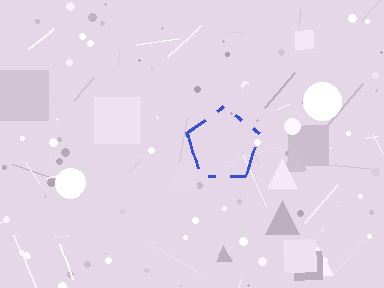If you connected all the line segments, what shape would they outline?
They would outline a pentagon.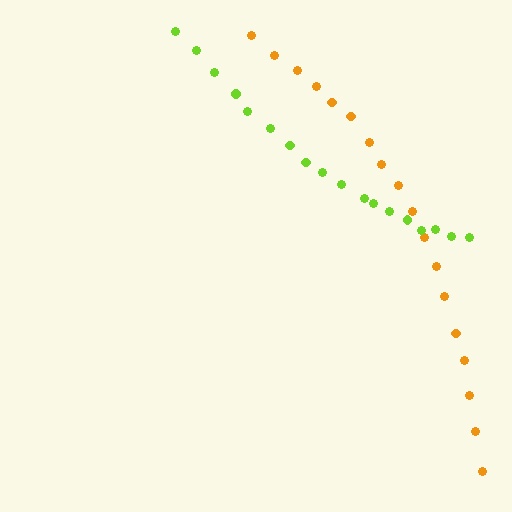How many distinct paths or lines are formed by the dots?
There are 2 distinct paths.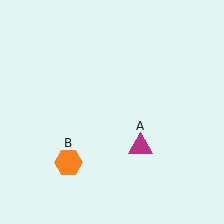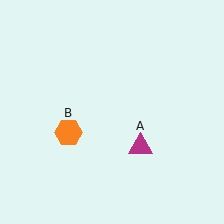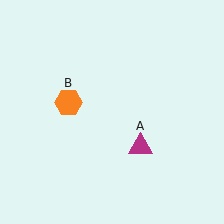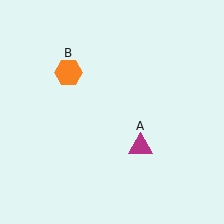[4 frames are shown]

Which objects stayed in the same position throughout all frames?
Magenta triangle (object A) remained stationary.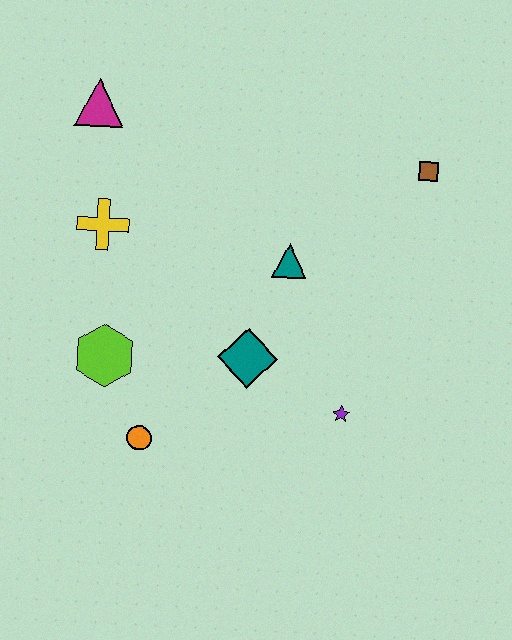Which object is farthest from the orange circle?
The brown square is farthest from the orange circle.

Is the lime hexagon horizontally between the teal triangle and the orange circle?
No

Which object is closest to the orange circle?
The lime hexagon is closest to the orange circle.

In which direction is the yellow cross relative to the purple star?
The yellow cross is to the left of the purple star.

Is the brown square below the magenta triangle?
Yes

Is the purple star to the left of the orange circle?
No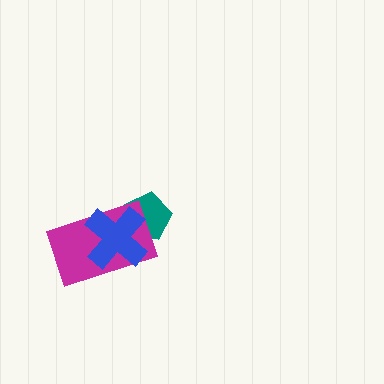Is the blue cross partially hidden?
No, no other shape covers it.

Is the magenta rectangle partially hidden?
Yes, it is partially covered by another shape.